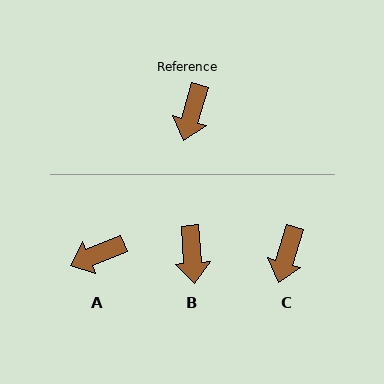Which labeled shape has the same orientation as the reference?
C.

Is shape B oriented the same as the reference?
No, it is off by about 21 degrees.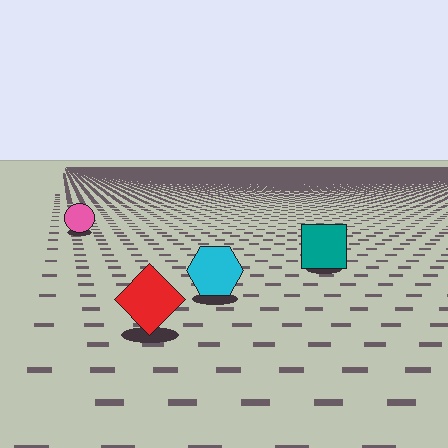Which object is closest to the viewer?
The red diamond is closest. The texture marks near it are larger and more spread out.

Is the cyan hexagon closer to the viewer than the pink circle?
Yes. The cyan hexagon is closer — you can tell from the texture gradient: the ground texture is coarser near it.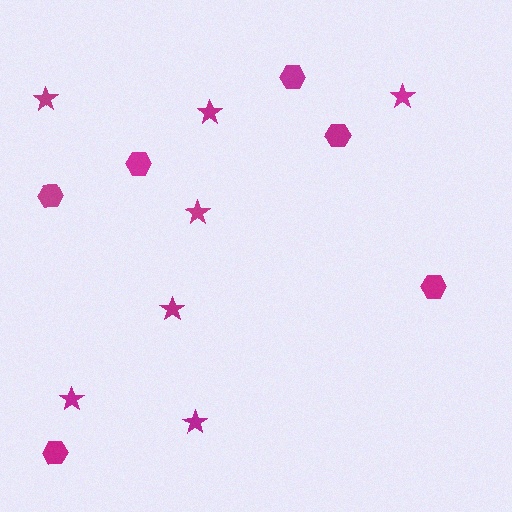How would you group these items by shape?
There are 2 groups: one group of stars (7) and one group of hexagons (6).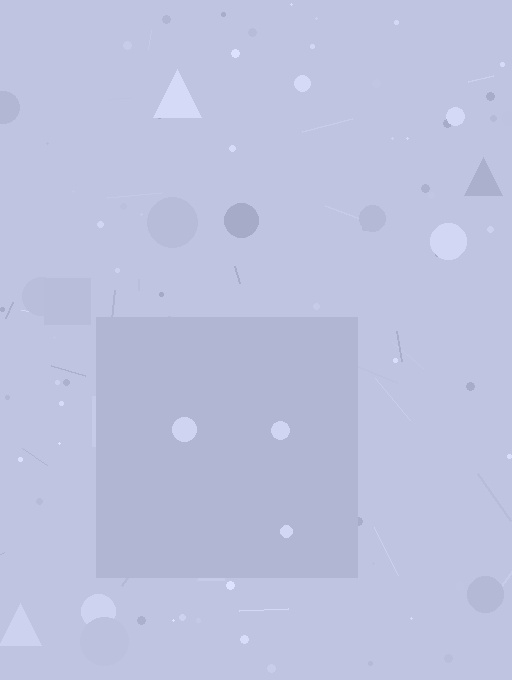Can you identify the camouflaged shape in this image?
The camouflaged shape is a square.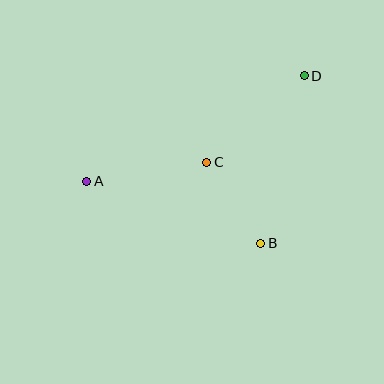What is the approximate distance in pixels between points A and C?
The distance between A and C is approximately 121 pixels.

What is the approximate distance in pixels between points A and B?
The distance between A and B is approximately 184 pixels.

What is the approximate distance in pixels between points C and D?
The distance between C and D is approximately 131 pixels.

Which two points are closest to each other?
Points B and C are closest to each other.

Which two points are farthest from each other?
Points A and D are farthest from each other.